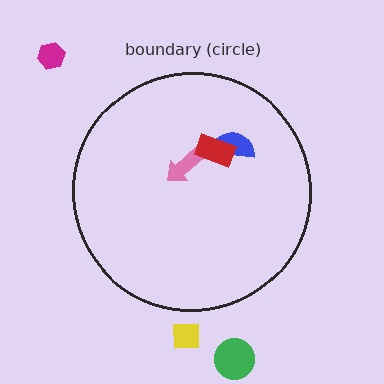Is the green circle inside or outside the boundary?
Outside.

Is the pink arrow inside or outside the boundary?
Inside.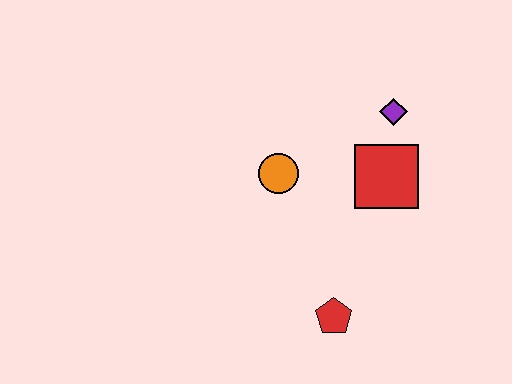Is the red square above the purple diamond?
No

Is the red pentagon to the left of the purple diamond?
Yes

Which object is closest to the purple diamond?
The red square is closest to the purple diamond.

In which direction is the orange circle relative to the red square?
The orange circle is to the left of the red square.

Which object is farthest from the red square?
The red pentagon is farthest from the red square.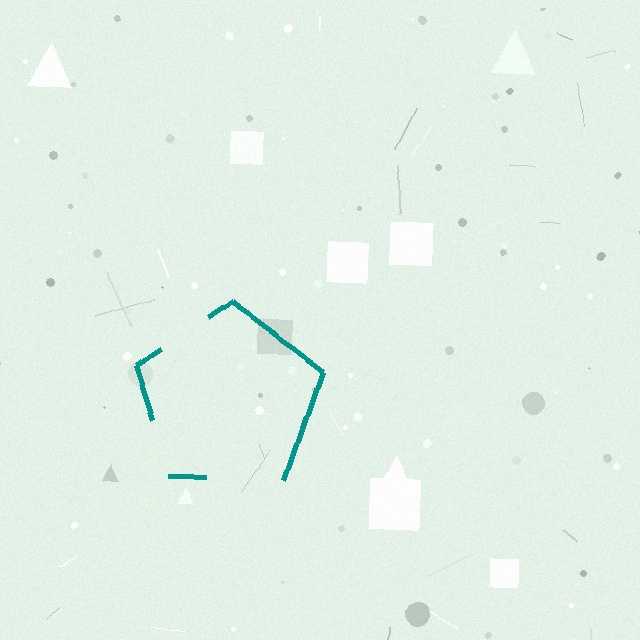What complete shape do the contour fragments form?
The contour fragments form a pentagon.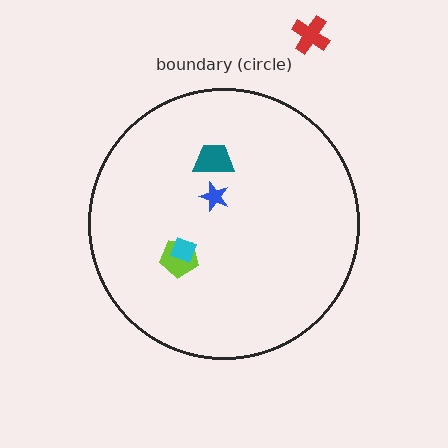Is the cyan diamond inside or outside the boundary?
Inside.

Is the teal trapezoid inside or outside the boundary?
Inside.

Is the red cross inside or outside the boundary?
Outside.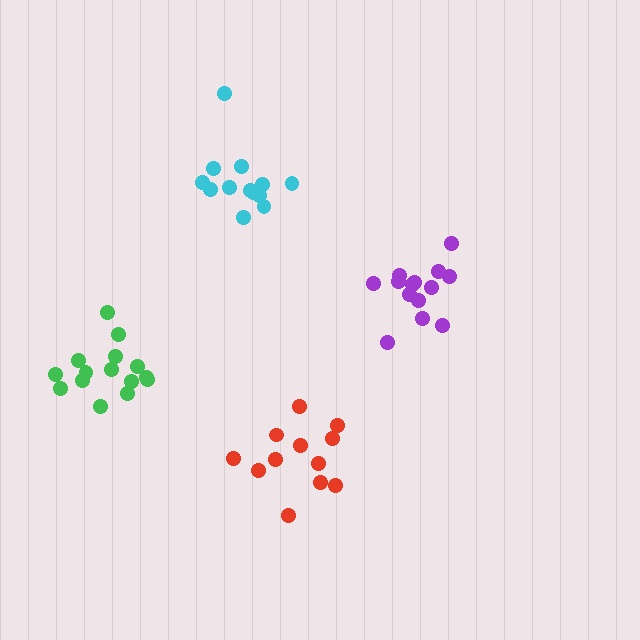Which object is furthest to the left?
The green cluster is leftmost.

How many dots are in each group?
Group 1: 13 dots, Group 2: 14 dots, Group 3: 12 dots, Group 4: 15 dots (54 total).